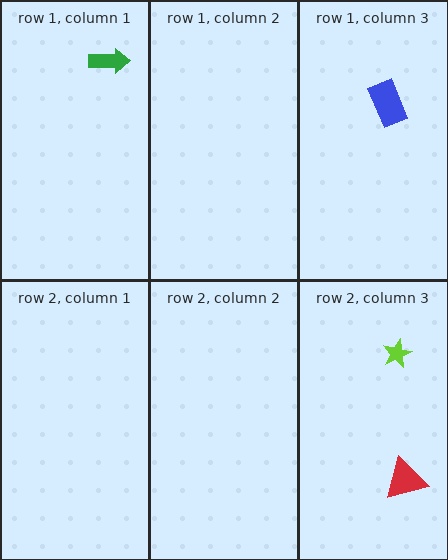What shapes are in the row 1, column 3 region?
The blue rectangle.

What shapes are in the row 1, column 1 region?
The green arrow.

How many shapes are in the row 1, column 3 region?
1.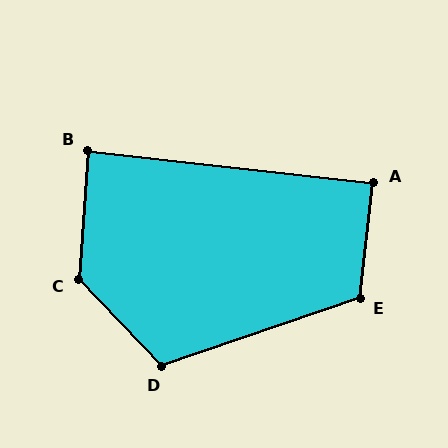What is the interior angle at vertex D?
Approximately 115 degrees (obtuse).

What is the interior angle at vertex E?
Approximately 115 degrees (obtuse).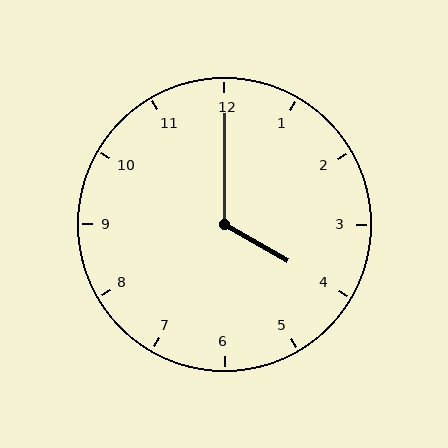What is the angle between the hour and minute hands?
Approximately 120 degrees.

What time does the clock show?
4:00.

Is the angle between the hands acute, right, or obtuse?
It is obtuse.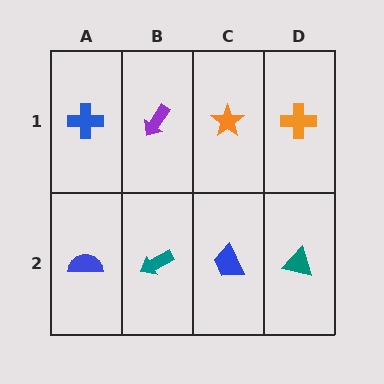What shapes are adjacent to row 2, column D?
An orange cross (row 1, column D), a blue trapezoid (row 2, column C).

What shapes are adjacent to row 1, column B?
A teal arrow (row 2, column B), a blue cross (row 1, column A), an orange star (row 1, column C).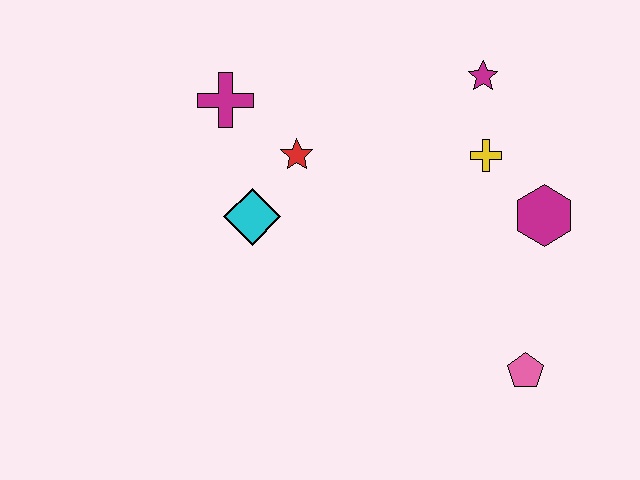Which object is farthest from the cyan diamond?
The pink pentagon is farthest from the cyan diamond.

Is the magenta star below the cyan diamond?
No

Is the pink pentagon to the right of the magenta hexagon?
No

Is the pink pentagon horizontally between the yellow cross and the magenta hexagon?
Yes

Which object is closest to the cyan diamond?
The red star is closest to the cyan diamond.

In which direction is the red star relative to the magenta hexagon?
The red star is to the left of the magenta hexagon.